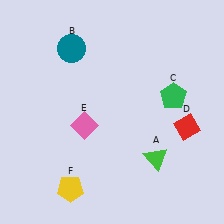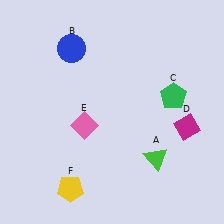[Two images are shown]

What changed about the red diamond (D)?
In Image 1, D is red. In Image 2, it changed to magenta.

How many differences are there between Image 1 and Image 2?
There are 2 differences between the two images.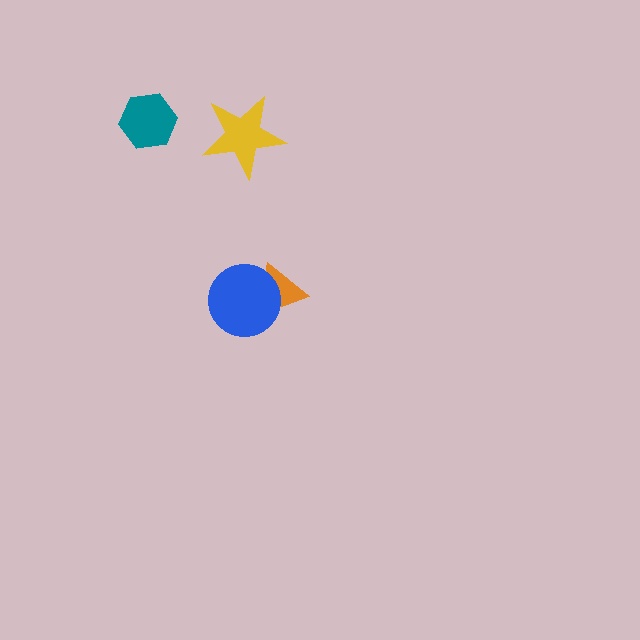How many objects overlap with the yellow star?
0 objects overlap with the yellow star.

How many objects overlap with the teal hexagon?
0 objects overlap with the teal hexagon.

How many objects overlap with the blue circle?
1 object overlaps with the blue circle.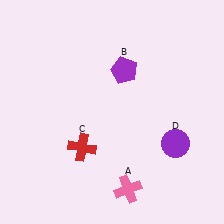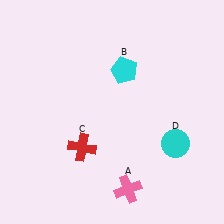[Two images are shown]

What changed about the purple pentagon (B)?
In Image 1, B is purple. In Image 2, it changed to cyan.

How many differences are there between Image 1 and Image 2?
There are 2 differences between the two images.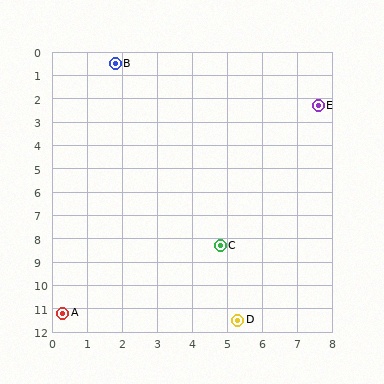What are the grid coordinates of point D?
Point D is at approximately (5.3, 11.5).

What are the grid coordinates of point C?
Point C is at approximately (4.8, 8.3).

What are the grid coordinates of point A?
Point A is at approximately (0.3, 11.2).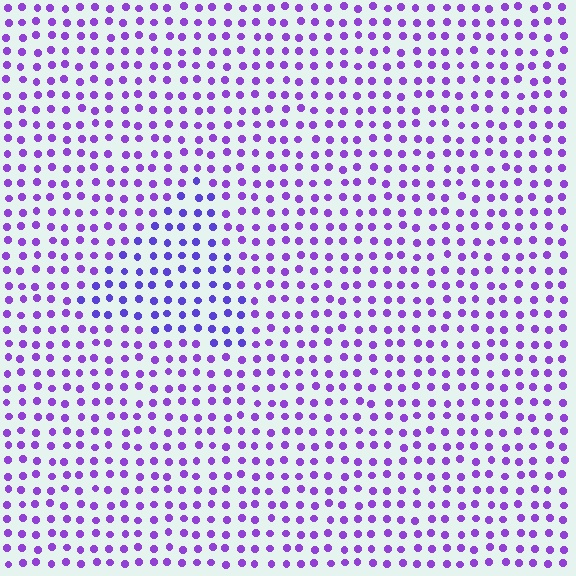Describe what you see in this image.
The image is filled with small purple elements in a uniform arrangement. A triangle-shaped region is visible where the elements are tinted to a slightly different hue, forming a subtle color boundary.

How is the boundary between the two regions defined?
The boundary is defined purely by a slight shift in hue (about 23 degrees). Spacing, size, and orientation are identical on both sides.